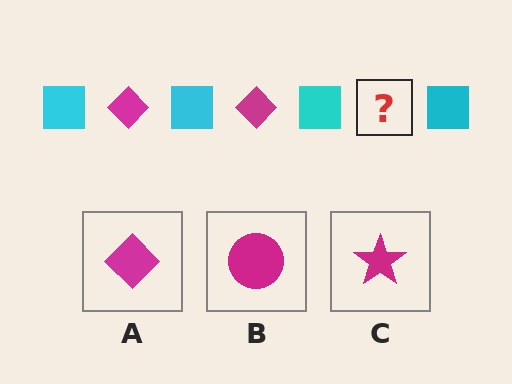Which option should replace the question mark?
Option A.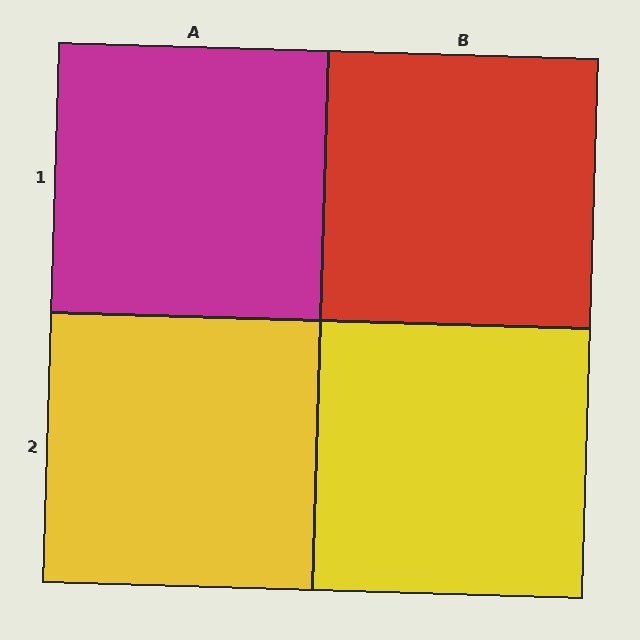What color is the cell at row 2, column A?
Yellow.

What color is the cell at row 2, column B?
Yellow.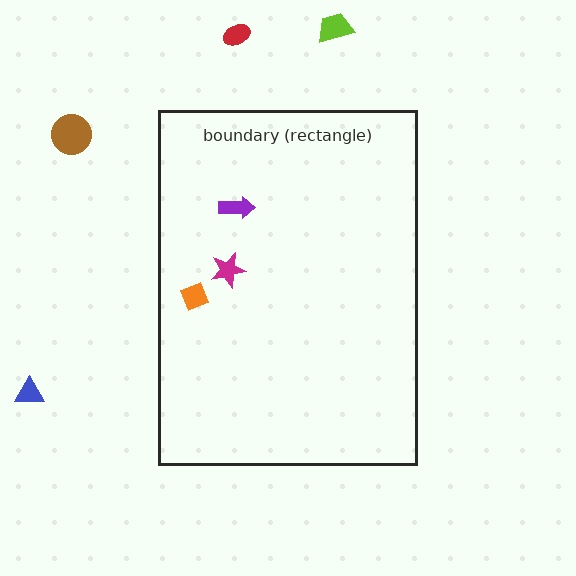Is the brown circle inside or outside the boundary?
Outside.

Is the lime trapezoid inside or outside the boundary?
Outside.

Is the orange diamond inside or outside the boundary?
Inside.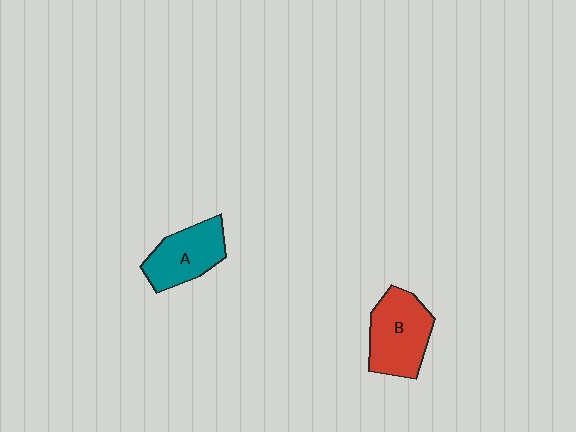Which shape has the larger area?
Shape B (red).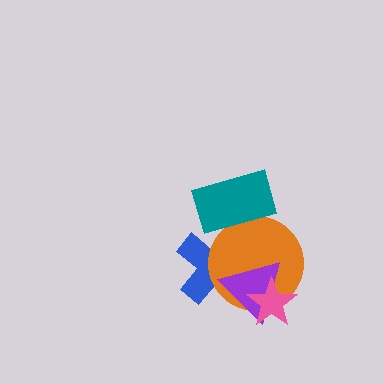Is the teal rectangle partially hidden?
No, no other shape covers it.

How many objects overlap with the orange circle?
4 objects overlap with the orange circle.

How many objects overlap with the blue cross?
3 objects overlap with the blue cross.